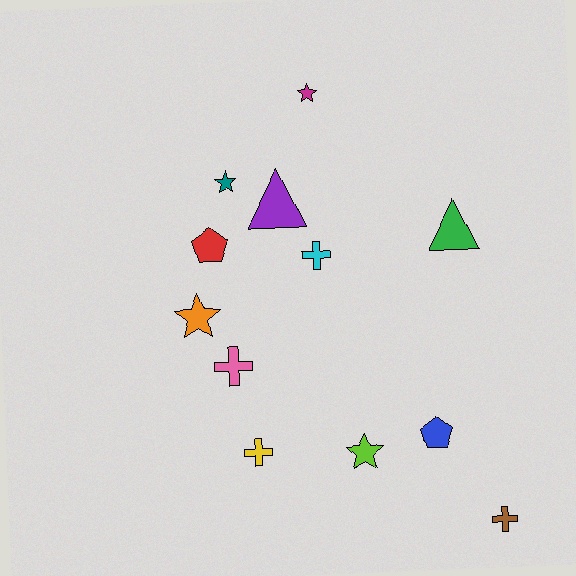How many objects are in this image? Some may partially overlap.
There are 12 objects.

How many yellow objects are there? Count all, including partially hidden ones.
There is 1 yellow object.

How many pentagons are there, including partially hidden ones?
There are 2 pentagons.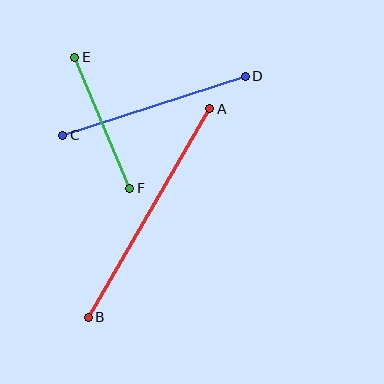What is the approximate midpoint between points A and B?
The midpoint is at approximately (149, 213) pixels.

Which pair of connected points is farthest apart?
Points A and B are farthest apart.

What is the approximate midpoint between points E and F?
The midpoint is at approximately (102, 123) pixels.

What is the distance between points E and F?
The distance is approximately 142 pixels.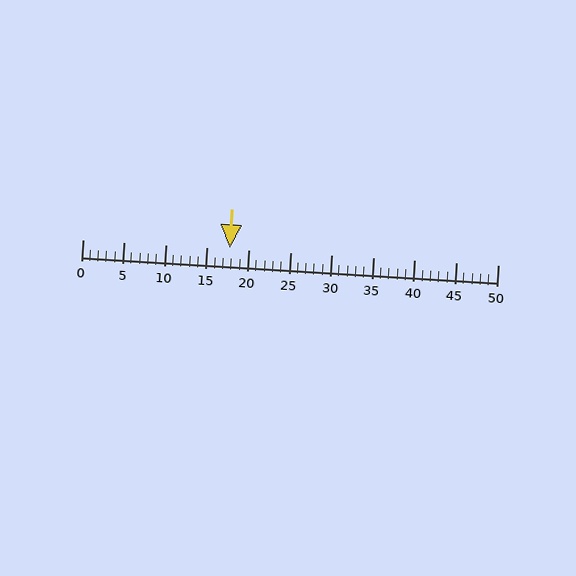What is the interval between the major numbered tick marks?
The major tick marks are spaced 5 units apart.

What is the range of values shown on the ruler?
The ruler shows values from 0 to 50.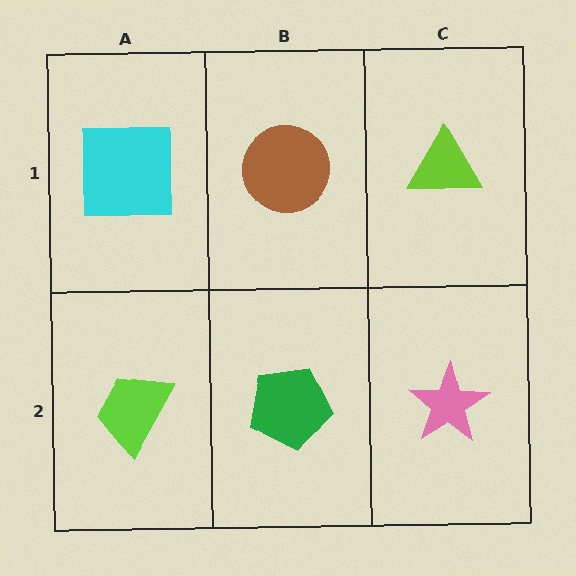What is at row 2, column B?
A green pentagon.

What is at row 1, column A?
A cyan square.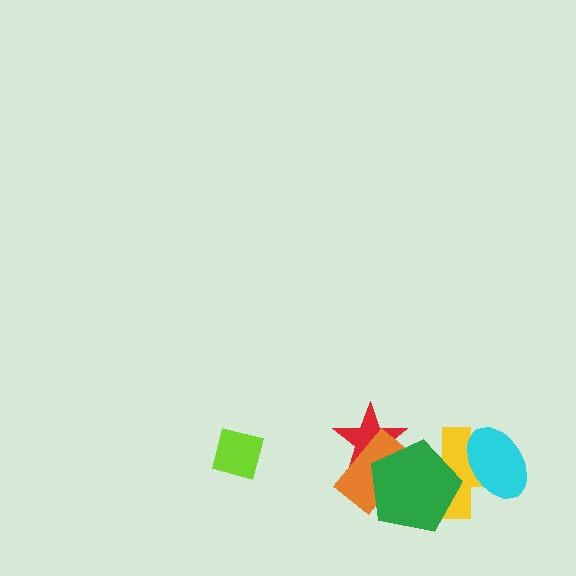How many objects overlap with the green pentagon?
3 objects overlap with the green pentagon.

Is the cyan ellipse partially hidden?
No, no other shape covers it.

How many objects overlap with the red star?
2 objects overlap with the red star.